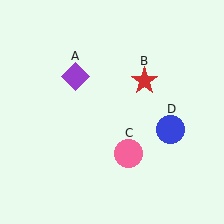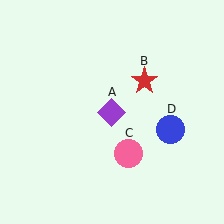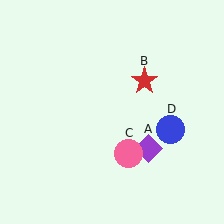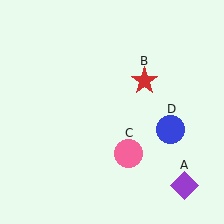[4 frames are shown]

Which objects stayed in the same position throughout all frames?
Red star (object B) and pink circle (object C) and blue circle (object D) remained stationary.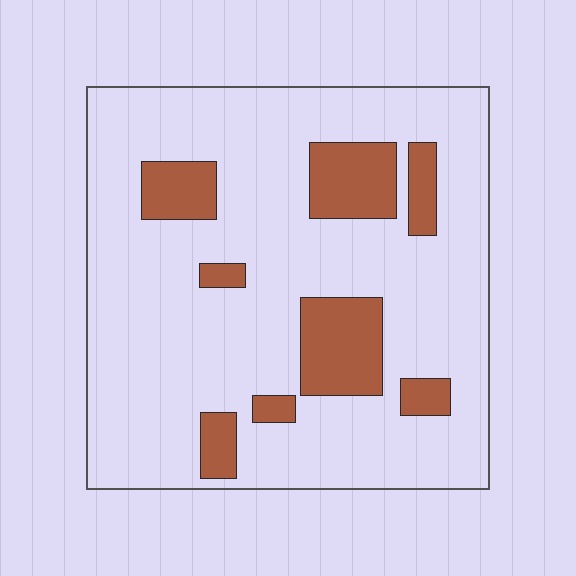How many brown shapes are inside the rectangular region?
8.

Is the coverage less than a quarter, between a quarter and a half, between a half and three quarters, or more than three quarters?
Less than a quarter.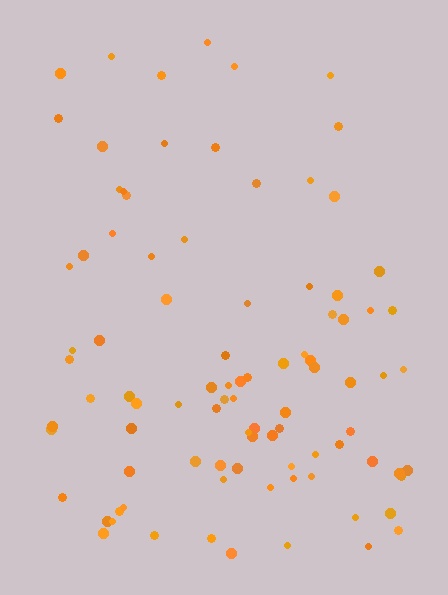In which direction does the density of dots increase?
From top to bottom, with the bottom side densest.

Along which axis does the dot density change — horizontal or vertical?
Vertical.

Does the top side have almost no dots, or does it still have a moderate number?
Still a moderate number, just noticeably fewer than the bottom.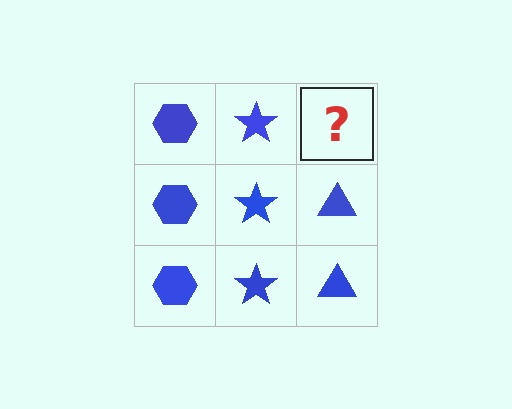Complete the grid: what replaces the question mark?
The question mark should be replaced with a blue triangle.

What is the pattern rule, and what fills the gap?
The rule is that each column has a consistent shape. The gap should be filled with a blue triangle.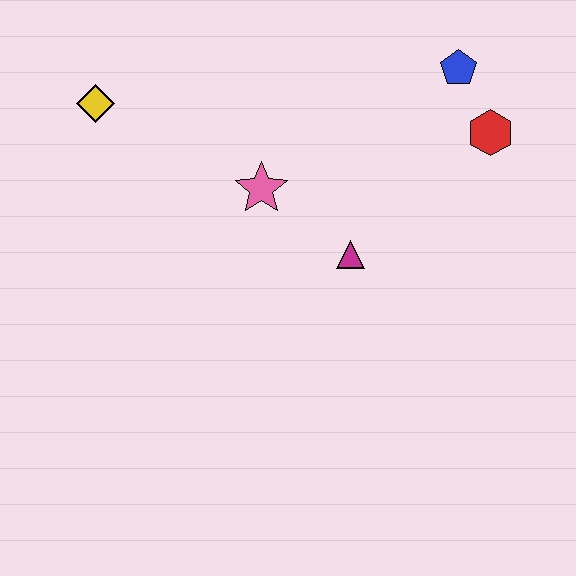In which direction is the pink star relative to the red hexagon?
The pink star is to the left of the red hexagon.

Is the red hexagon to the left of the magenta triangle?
No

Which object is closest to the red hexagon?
The blue pentagon is closest to the red hexagon.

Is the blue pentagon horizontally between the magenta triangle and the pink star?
No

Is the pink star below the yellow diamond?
Yes